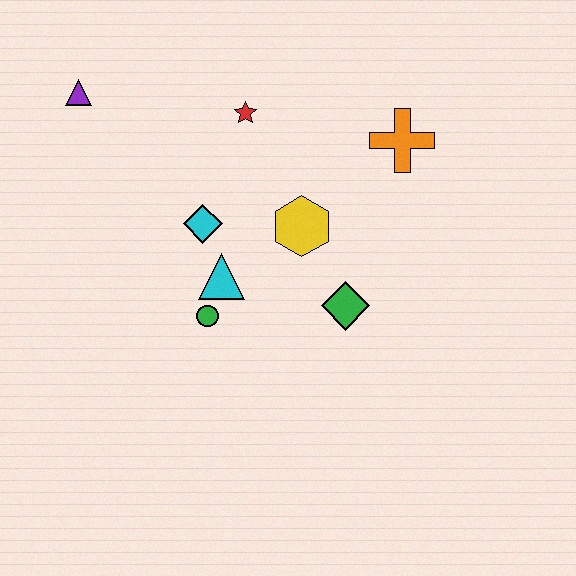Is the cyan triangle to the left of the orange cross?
Yes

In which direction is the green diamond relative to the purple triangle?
The green diamond is to the right of the purple triangle.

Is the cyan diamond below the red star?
Yes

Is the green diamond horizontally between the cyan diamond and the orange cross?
Yes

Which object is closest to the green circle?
The cyan triangle is closest to the green circle.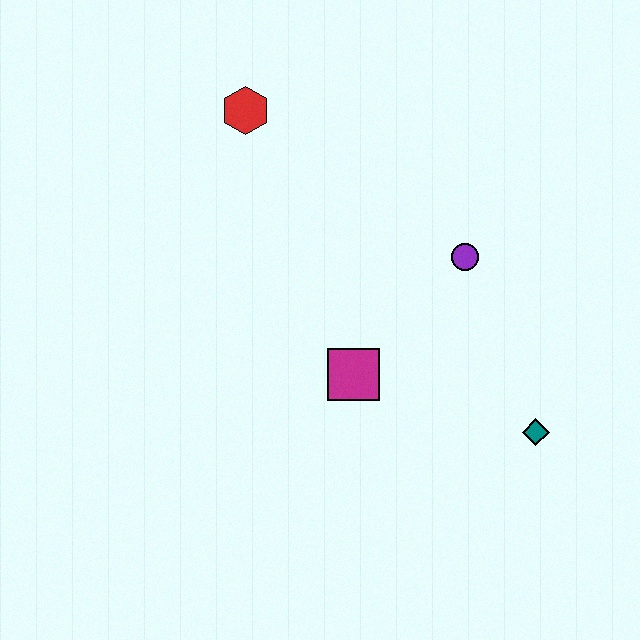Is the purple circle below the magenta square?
No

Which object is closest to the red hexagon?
The purple circle is closest to the red hexagon.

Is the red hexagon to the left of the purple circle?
Yes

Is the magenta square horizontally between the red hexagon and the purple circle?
Yes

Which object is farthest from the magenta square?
The red hexagon is farthest from the magenta square.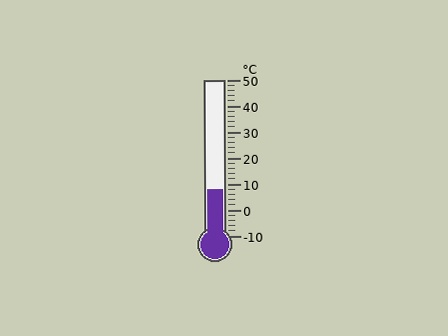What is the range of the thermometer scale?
The thermometer scale ranges from -10°C to 50°C.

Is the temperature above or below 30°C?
The temperature is below 30°C.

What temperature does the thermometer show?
The thermometer shows approximately 8°C.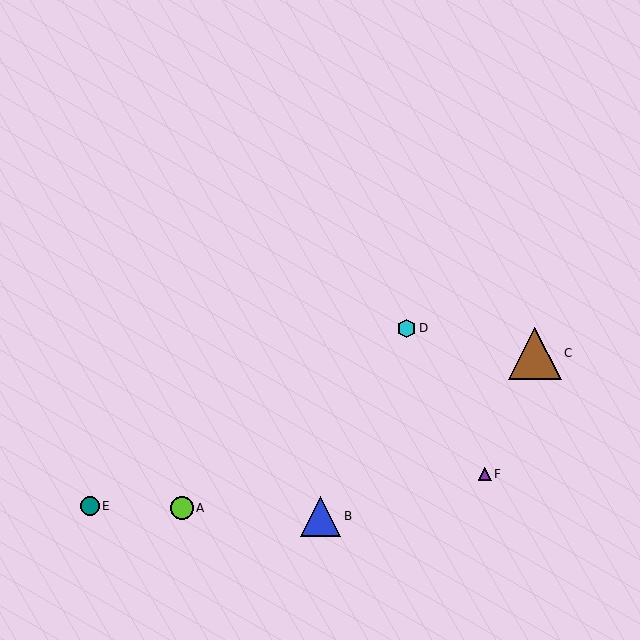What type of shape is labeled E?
Shape E is a teal circle.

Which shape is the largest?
The brown triangle (labeled C) is the largest.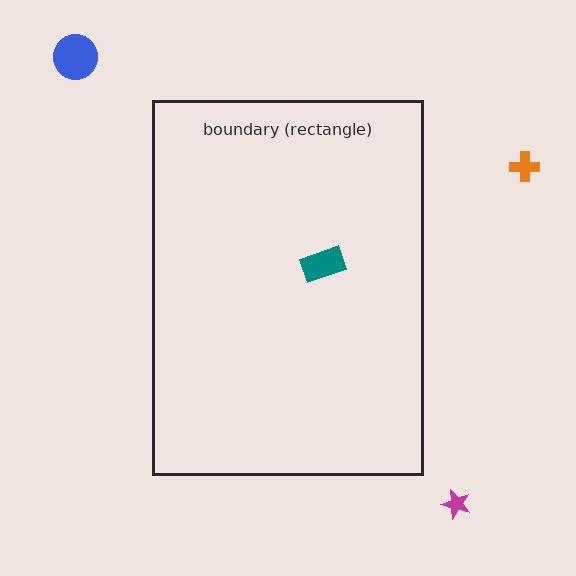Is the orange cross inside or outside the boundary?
Outside.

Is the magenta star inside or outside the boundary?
Outside.